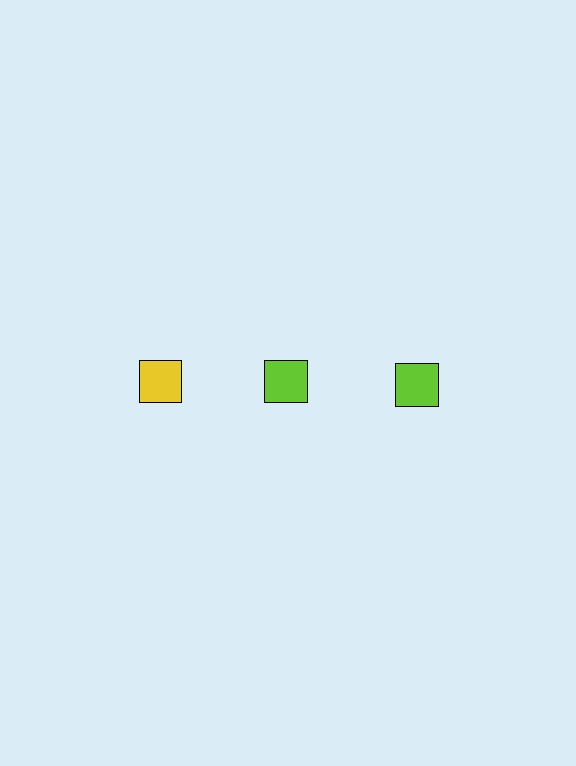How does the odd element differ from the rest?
It has a different color: yellow instead of lime.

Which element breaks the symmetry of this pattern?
The yellow square in the top row, leftmost column breaks the symmetry. All other shapes are lime squares.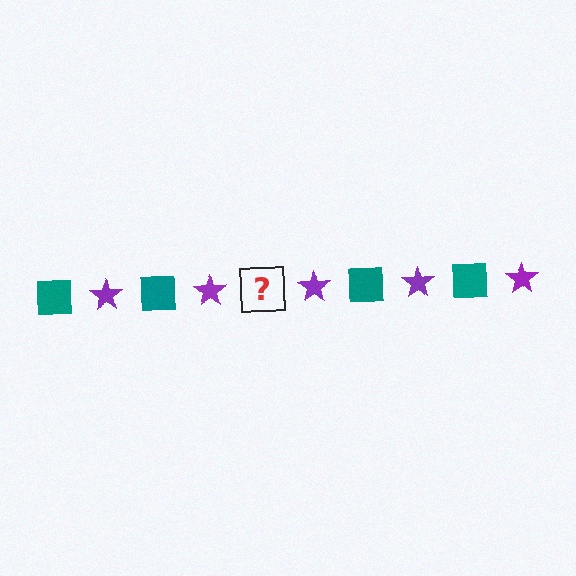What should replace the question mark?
The question mark should be replaced with a teal square.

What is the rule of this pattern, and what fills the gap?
The rule is that the pattern alternates between teal square and purple star. The gap should be filled with a teal square.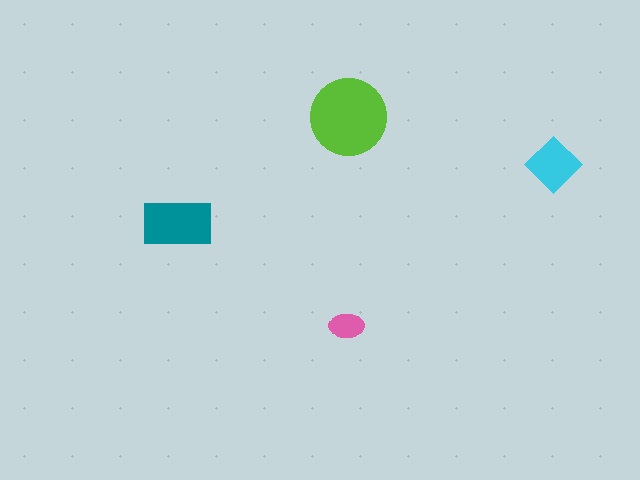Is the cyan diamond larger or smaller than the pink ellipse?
Larger.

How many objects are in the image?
There are 4 objects in the image.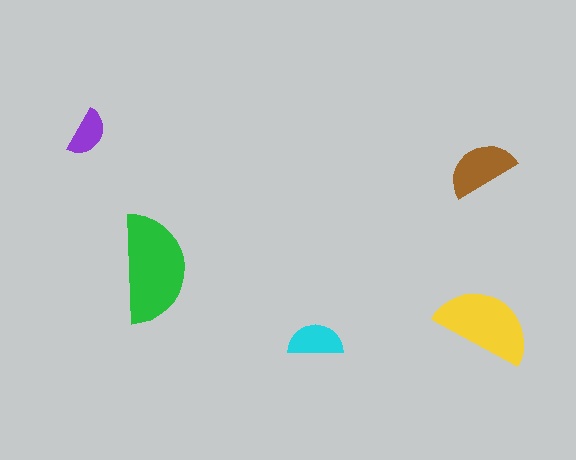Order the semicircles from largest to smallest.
the green one, the yellow one, the brown one, the cyan one, the purple one.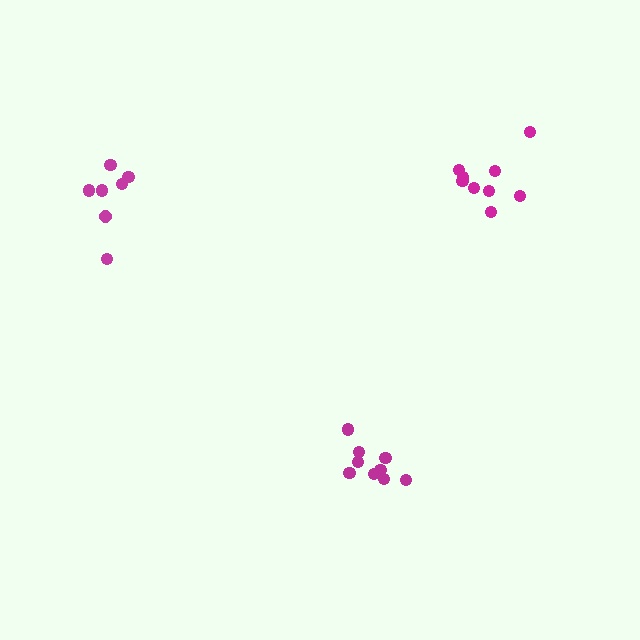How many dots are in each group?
Group 1: 9 dots, Group 2: 9 dots, Group 3: 7 dots (25 total).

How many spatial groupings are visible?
There are 3 spatial groupings.